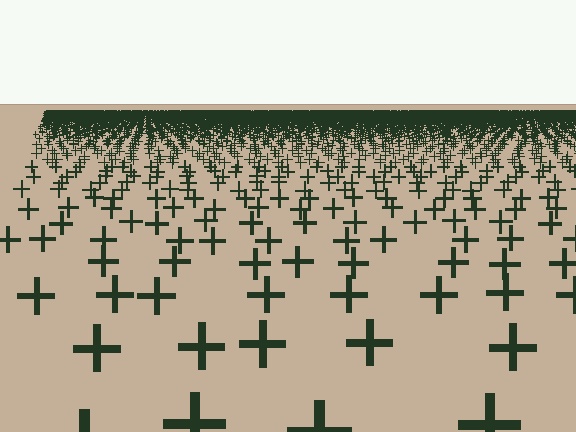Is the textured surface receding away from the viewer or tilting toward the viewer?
The surface is receding away from the viewer. Texture elements get smaller and denser toward the top.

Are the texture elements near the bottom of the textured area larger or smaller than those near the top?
Larger. Near the bottom, elements are closer to the viewer and appear at a bigger on-screen size.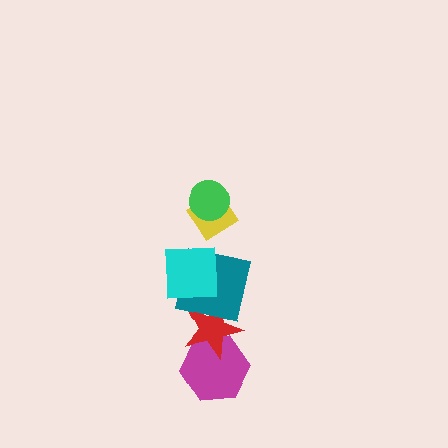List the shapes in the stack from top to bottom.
From top to bottom: the green circle, the yellow diamond, the cyan square, the teal square, the red star, the magenta hexagon.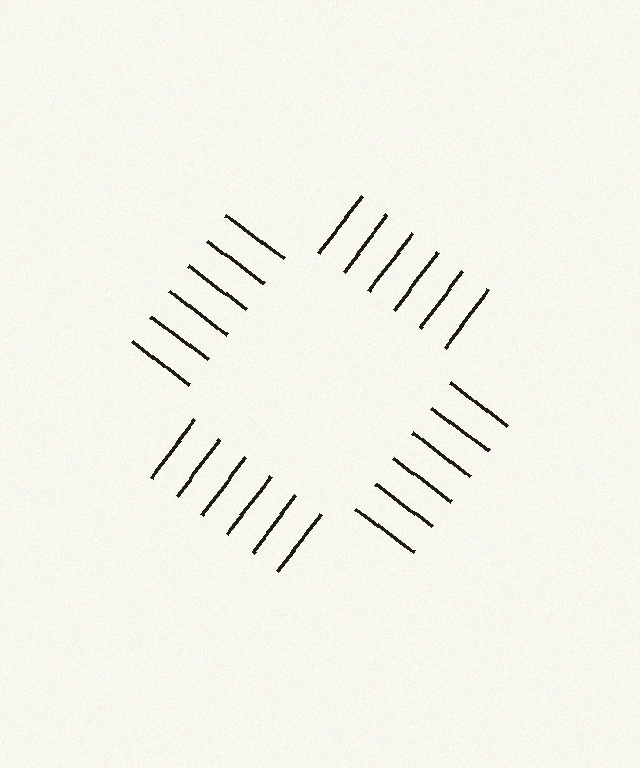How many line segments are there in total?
24 — 6 along each of the 4 edges.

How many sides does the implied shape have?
4 sides — the line-ends trace a square.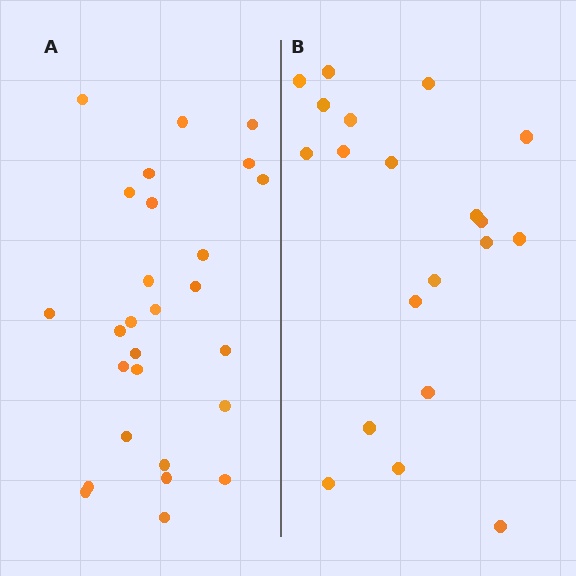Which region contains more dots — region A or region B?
Region A (the left region) has more dots.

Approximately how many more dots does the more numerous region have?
Region A has roughly 8 or so more dots than region B.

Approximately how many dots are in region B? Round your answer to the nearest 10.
About 20 dots.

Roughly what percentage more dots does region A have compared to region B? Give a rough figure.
About 35% more.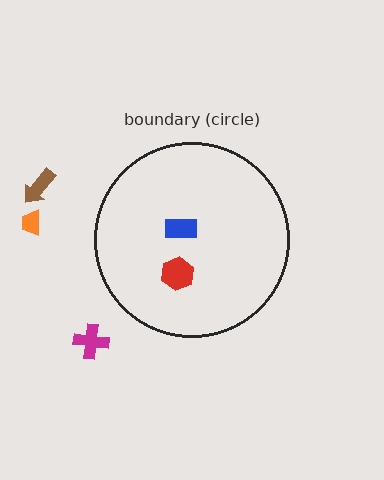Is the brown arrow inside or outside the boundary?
Outside.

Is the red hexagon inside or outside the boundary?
Inside.